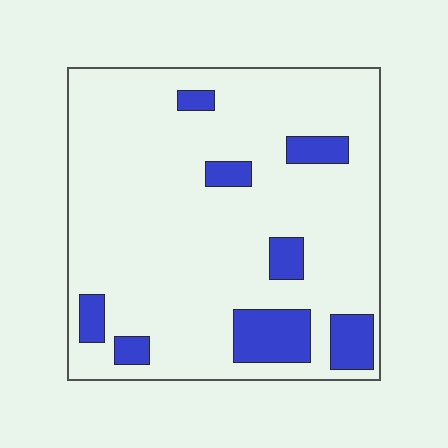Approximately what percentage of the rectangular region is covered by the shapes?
Approximately 15%.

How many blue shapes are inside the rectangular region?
8.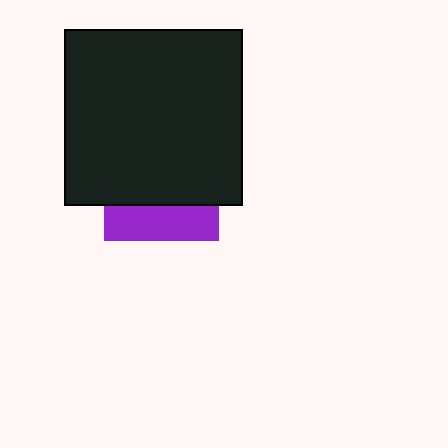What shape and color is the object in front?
The object in front is a black rectangle.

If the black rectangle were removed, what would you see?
You would see the complete purple square.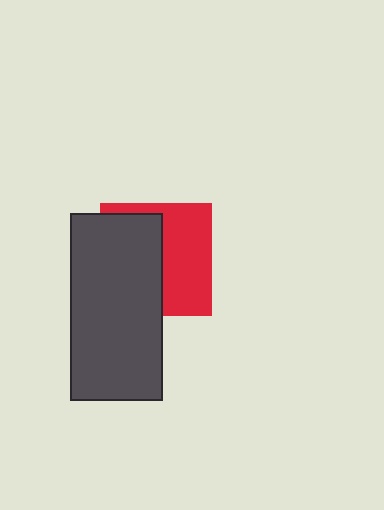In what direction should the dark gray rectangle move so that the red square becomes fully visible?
The dark gray rectangle should move left. That is the shortest direction to clear the overlap and leave the red square fully visible.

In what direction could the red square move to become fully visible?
The red square could move right. That would shift it out from behind the dark gray rectangle entirely.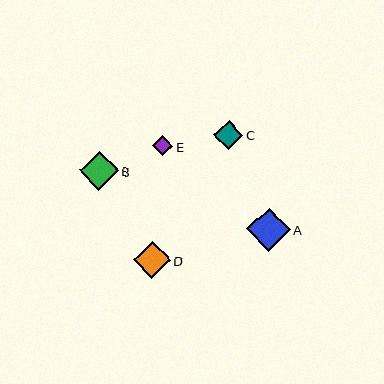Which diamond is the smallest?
Diamond E is the smallest with a size of approximately 20 pixels.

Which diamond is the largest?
Diamond A is the largest with a size of approximately 43 pixels.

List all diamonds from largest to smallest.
From largest to smallest: A, B, D, C, E.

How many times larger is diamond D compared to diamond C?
Diamond D is approximately 1.3 times the size of diamond C.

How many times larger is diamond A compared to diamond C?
Diamond A is approximately 1.5 times the size of diamond C.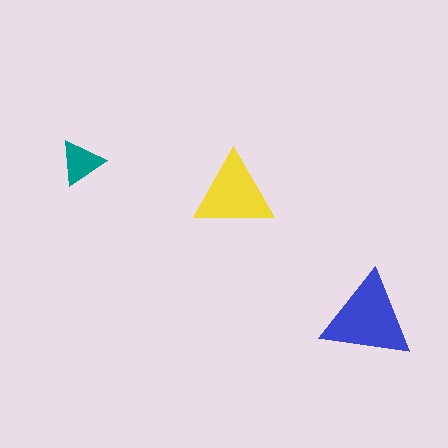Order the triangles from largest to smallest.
the blue one, the yellow one, the teal one.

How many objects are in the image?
There are 3 objects in the image.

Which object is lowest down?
The blue triangle is bottommost.